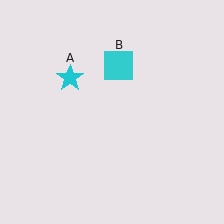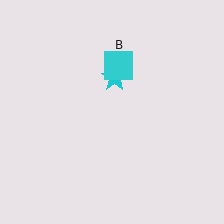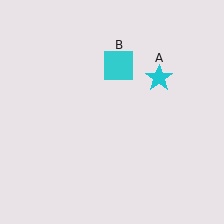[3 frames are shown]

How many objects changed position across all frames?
1 object changed position: cyan star (object A).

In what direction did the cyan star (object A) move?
The cyan star (object A) moved right.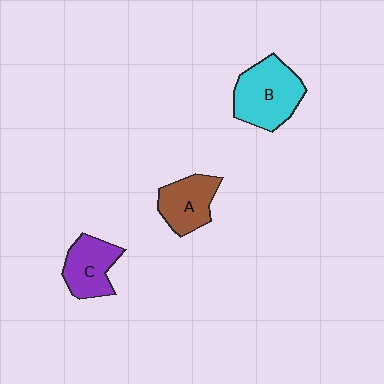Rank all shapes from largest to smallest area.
From largest to smallest: B (cyan), C (purple), A (brown).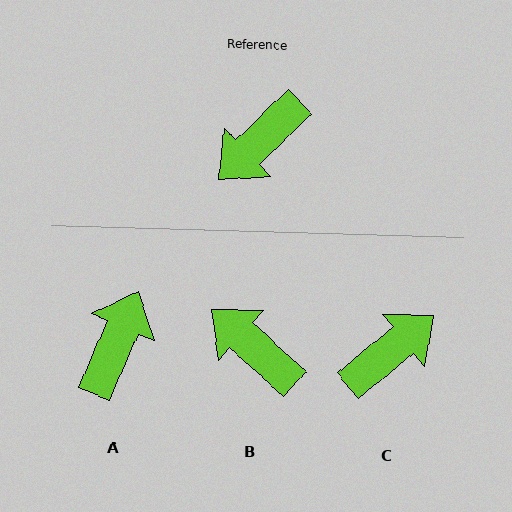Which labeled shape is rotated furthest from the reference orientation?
C, about 175 degrees away.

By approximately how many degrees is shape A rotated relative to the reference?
Approximately 157 degrees clockwise.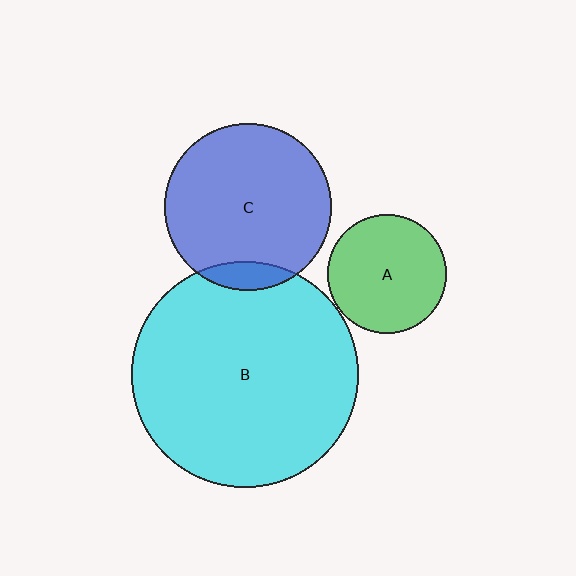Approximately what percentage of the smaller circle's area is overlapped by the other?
Approximately 10%.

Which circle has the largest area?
Circle B (cyan).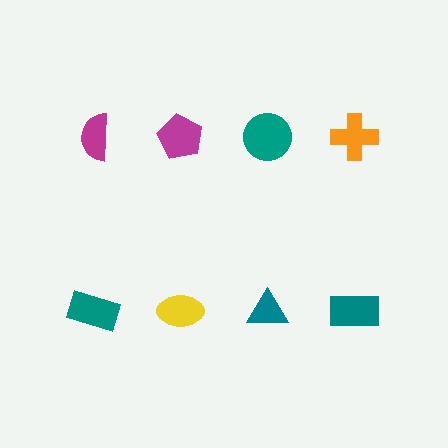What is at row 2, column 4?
A teal rectangle.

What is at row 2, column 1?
A teal rectangle.